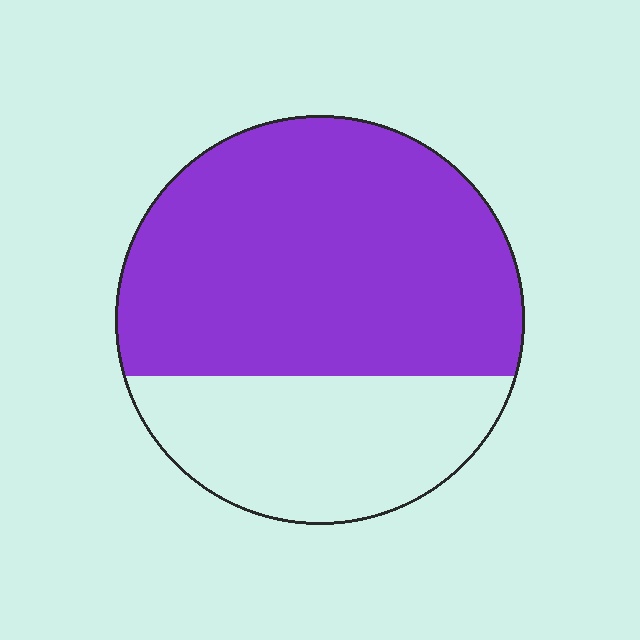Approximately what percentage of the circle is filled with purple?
Approximately 65%.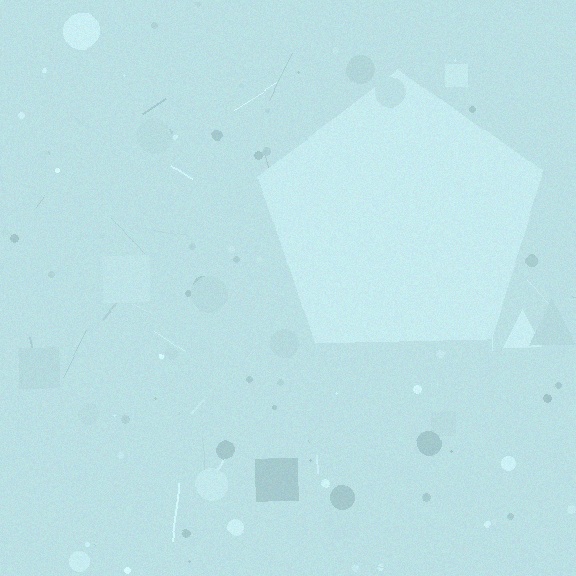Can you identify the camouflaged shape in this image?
The camouflaged shape is a pentagon.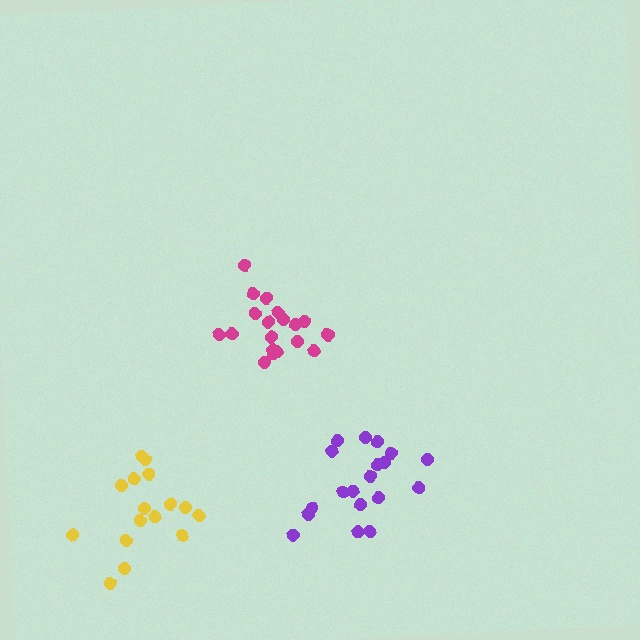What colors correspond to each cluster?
The clusters are colored: purple, magenta, yellow.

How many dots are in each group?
Group 1: 19 dots, Group 2: 20 dots, Group 3: 16 dots (55 total).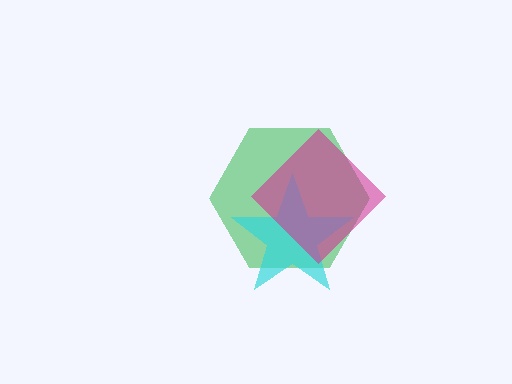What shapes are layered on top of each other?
The layered shapes are: a green hexagon, a cyan star, a magenta diamond.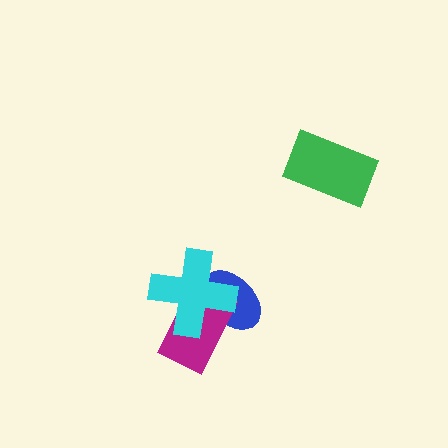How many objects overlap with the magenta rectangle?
2 objects overlap with the magenta rectangle.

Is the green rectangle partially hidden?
No, no other shape covers it.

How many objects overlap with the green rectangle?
0 objects overlap with the green rectangle.